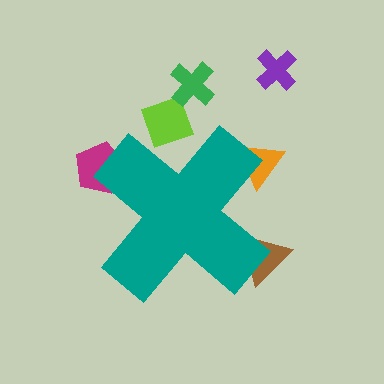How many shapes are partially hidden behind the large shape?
4 shapes are partially hidden.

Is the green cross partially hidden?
No, the green cross is fully visible.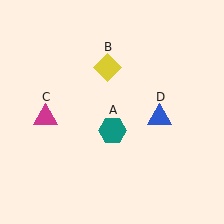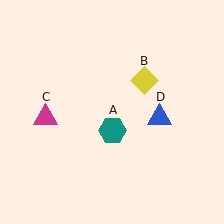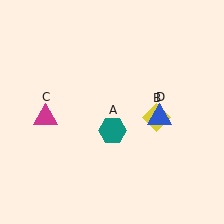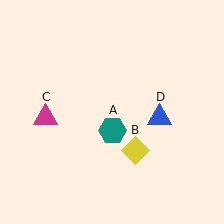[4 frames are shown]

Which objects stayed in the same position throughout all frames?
Teal hexagon (object A) and magenta triangle (object C) and blue triangle (object D) remained stationary.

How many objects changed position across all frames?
1 object changed position: yellow diamond (object B).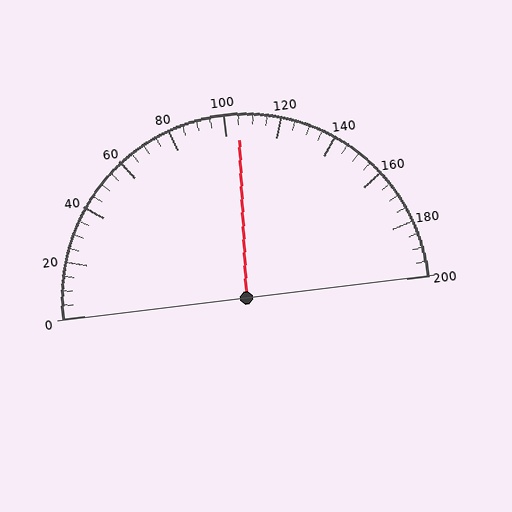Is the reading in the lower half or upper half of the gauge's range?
The reading is in the upper half of the range (0 to 200).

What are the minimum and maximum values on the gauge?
The gauge ranges from 0 to 200.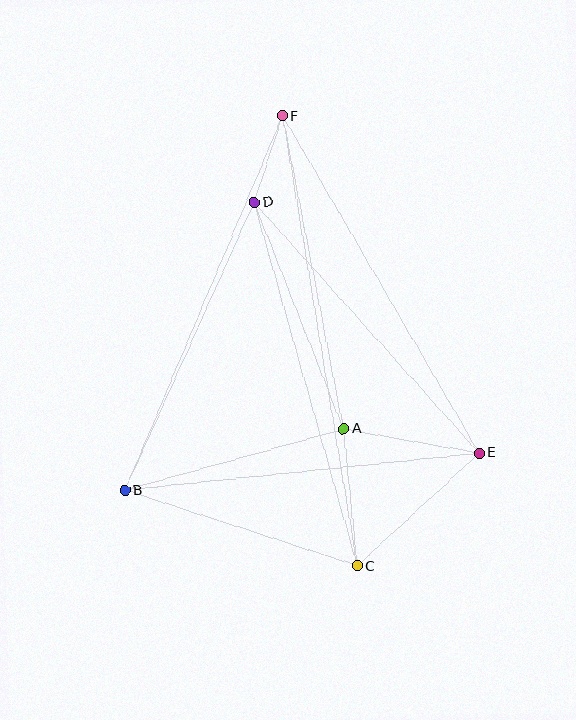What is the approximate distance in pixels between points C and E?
The distance between C and E is approximately 166 pixels.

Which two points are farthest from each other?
Points C and F are farthest from each other.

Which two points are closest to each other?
Points D and F are closest to each other.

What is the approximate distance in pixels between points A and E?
The distance between A and E is approximately 137 pixels.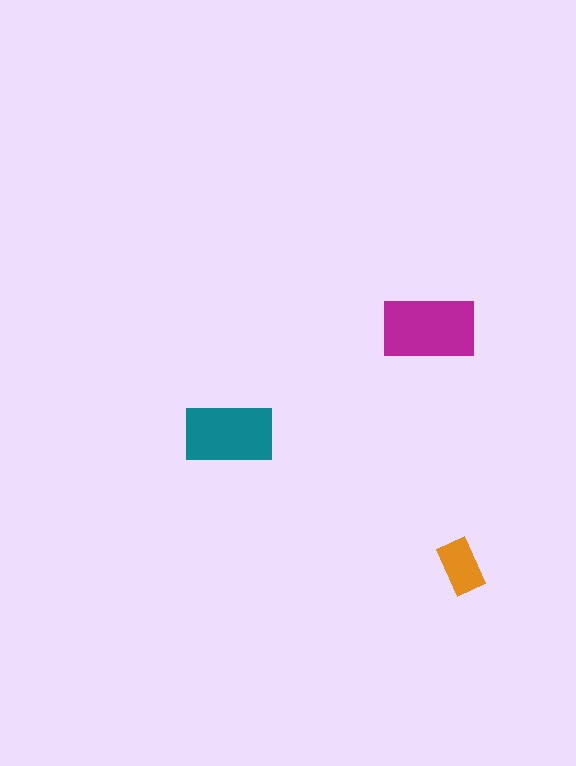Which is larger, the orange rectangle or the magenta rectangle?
The magenta one.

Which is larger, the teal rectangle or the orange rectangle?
The teal one.